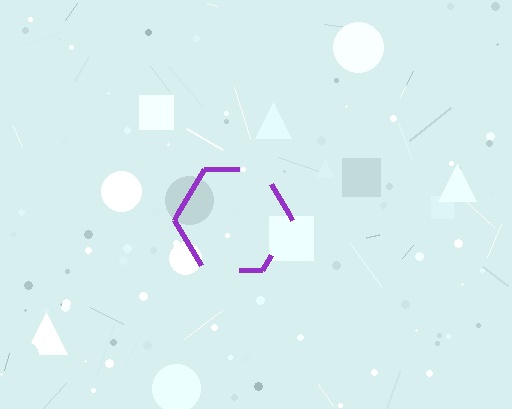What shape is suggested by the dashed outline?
The dashed outline suggests a hexagon.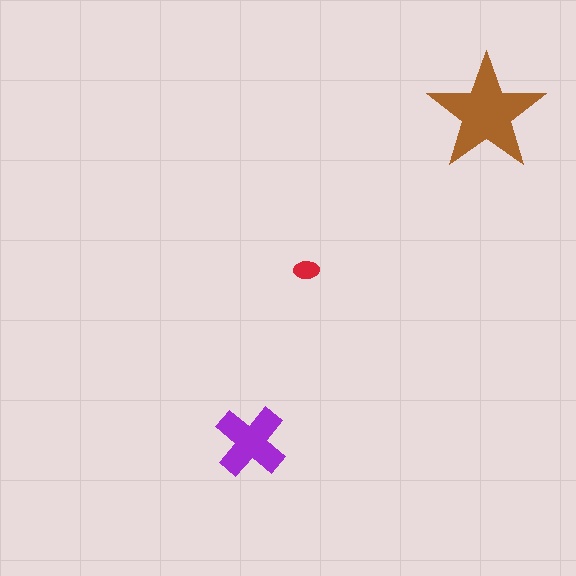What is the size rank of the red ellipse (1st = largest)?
3rd.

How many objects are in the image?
There are 3 objects in the image.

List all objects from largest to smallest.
The brown star, the purple cross, the red ellipse.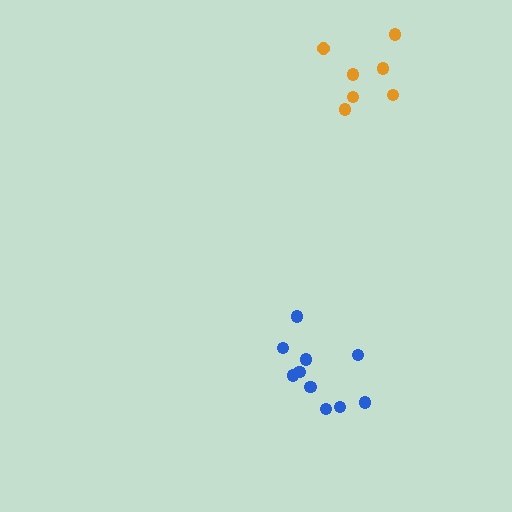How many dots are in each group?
Group 1: 10 dots, Group 2: 7 dots (17 total).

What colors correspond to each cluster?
The clusters are colored: blue, orange.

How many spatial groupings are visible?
There are 2 spatial groupings.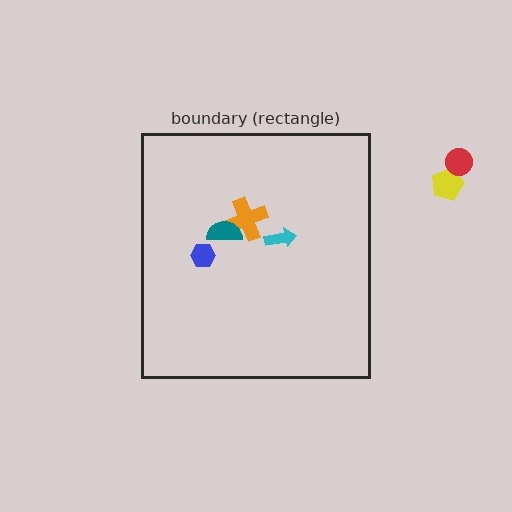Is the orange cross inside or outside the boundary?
Inside.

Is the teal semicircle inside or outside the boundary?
Inside.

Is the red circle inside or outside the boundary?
Outside.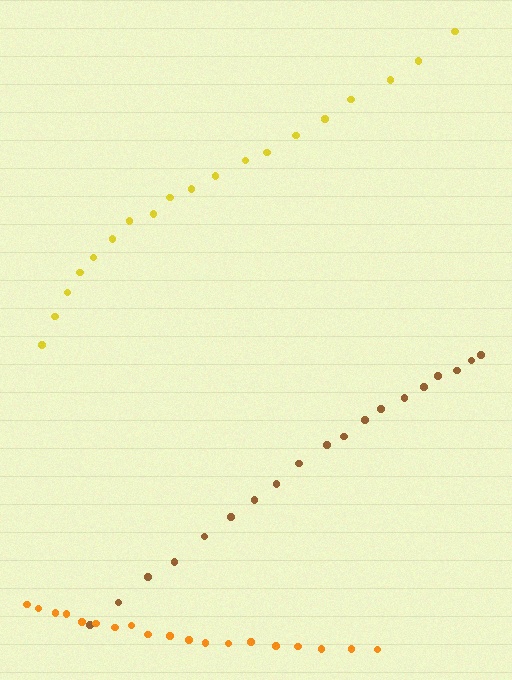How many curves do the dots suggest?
There are 3 distinct paths.